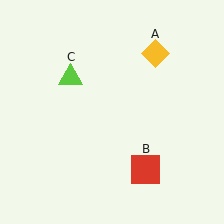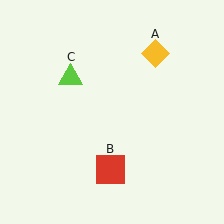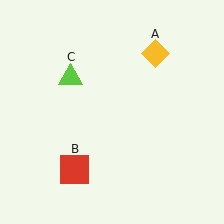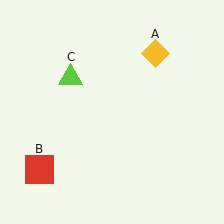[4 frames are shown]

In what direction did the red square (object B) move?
The red square (object B) moved left.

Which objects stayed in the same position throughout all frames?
Yellow diamond (object A) and lime triangle (object C) remained stationary.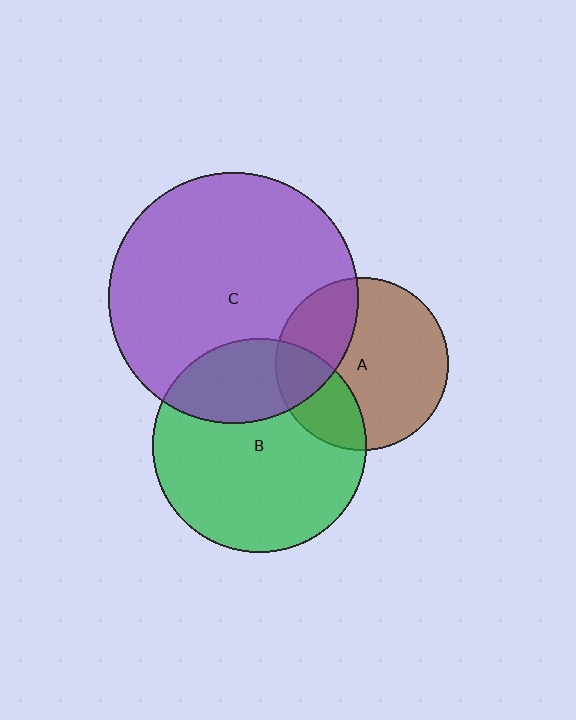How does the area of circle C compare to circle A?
Approximately 2.1 times.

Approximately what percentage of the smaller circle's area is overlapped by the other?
Approximately 30%.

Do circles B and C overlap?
Yes.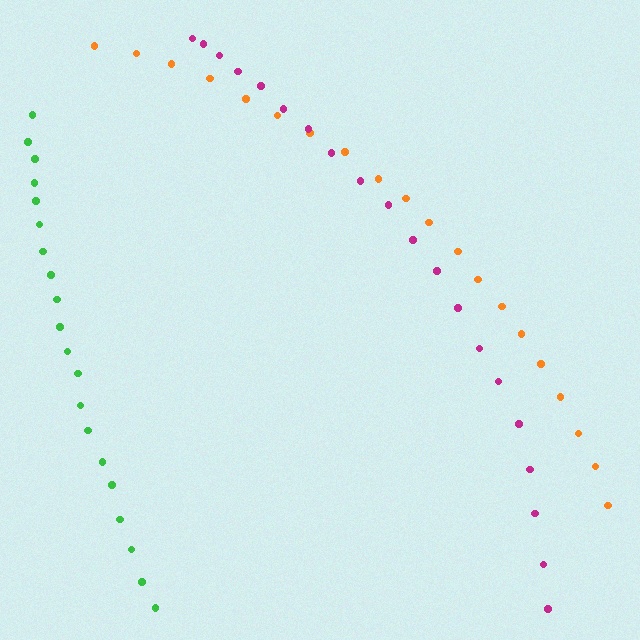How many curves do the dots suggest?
There are 3 distinct paths.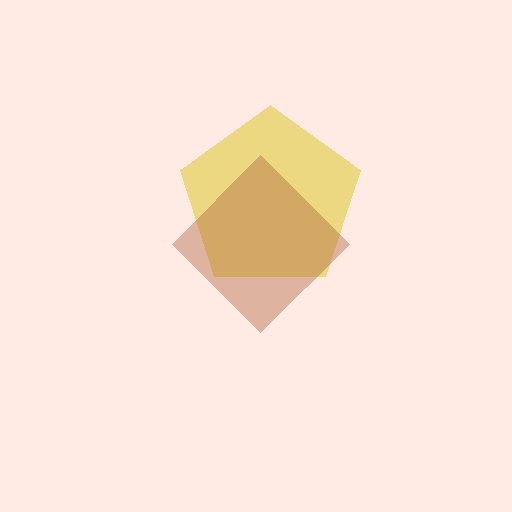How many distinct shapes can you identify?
There are 2 distinct shapes: a yellow pentagon, a brown diamond.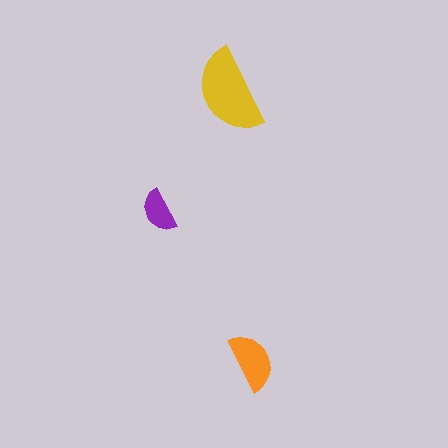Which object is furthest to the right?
The orange semicircle is rightmost.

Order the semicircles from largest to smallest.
the yellow one, the orange one, the purple one.